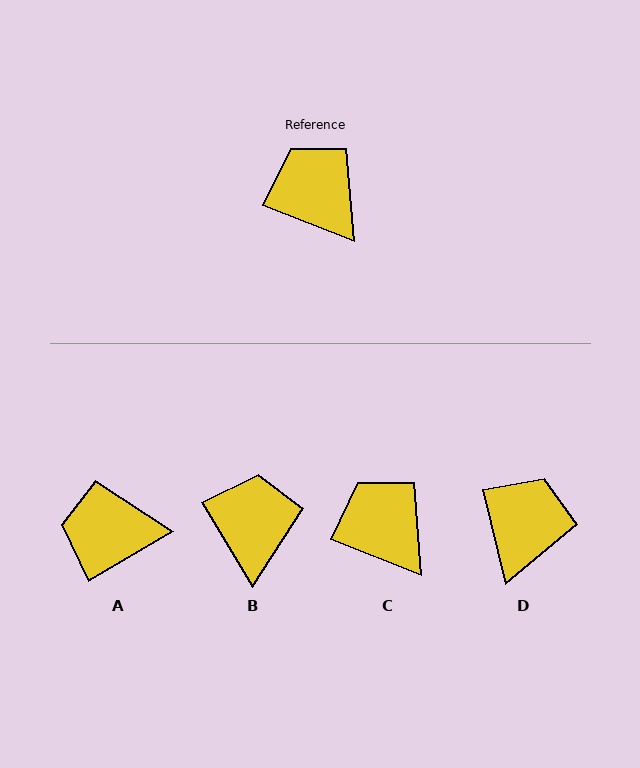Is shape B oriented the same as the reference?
No, it is off by about 37 degrees.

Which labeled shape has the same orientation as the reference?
C.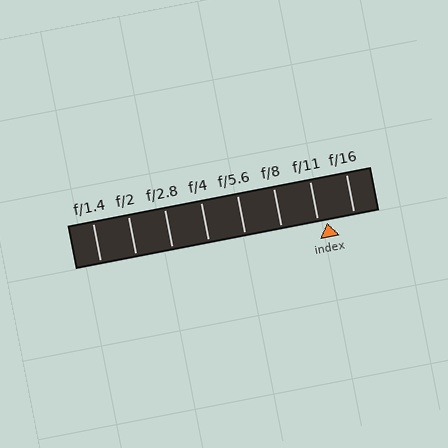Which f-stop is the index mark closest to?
The index mark is closest to f/11.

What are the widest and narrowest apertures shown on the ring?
The widest aperture shown is f/1.4 and the narrowest is f/16.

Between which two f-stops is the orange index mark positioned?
The index mark is between f/11 and f/16.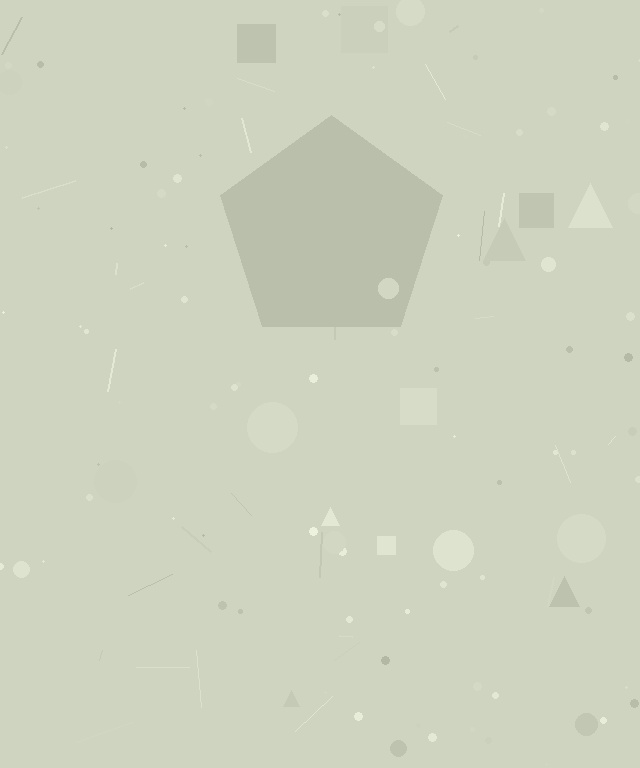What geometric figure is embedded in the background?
A pentagon is embedded in the background.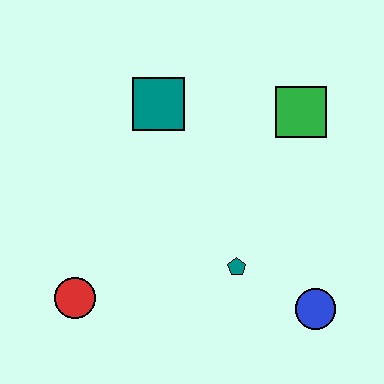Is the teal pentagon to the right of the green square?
No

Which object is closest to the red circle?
The teal pentagon is closest to the red circle.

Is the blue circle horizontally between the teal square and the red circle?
No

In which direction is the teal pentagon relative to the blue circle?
The teal pentagon is to the left of the blue circle.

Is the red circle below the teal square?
Yes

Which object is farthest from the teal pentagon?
The teal square is farthest from the teal pentagon.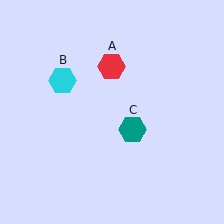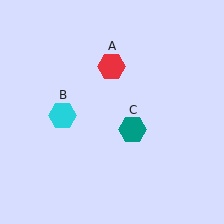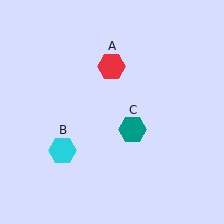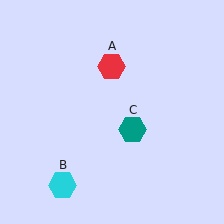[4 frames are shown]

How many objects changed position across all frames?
1 object changed position: cyan hexagon (object B).